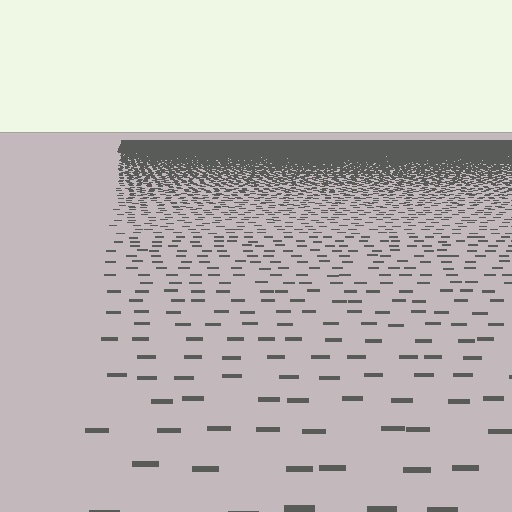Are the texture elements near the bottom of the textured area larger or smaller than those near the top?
Larger. Near the bottom, elements are closer to the viewer and appear at a bigger on-screen size.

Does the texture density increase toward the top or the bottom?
Density increases toward the top.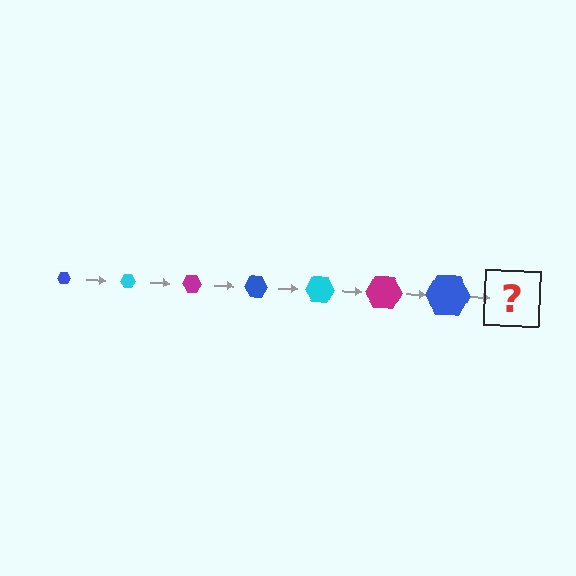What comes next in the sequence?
The next element should be a cyan hexagon, larger than the previous one.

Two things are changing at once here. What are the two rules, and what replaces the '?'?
The two rules are that the hexagon grows larger each step and the color cycles through blue, cyan, and magenta. The '?' should be a cyan hexagon, larger than the previous one.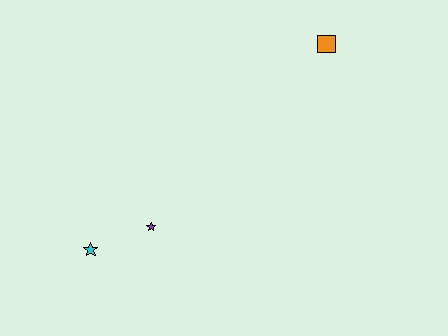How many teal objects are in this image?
There are no teal objects.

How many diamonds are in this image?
There are no diamonds.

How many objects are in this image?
There are 3 objects.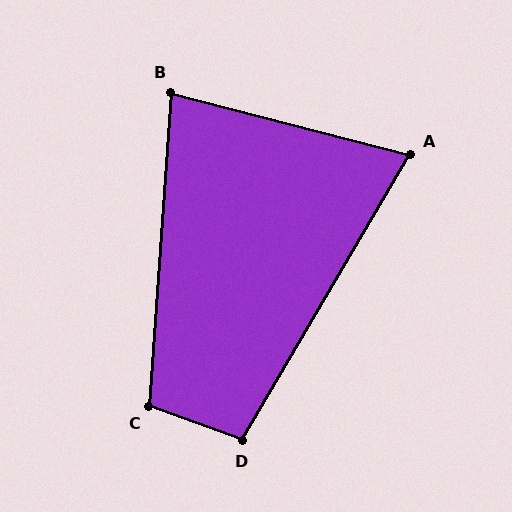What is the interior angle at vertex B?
Approximately 80 degrees (acute).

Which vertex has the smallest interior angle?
A, at approximately 74 degrees.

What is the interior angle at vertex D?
Approximately 100 degrees (obtuse).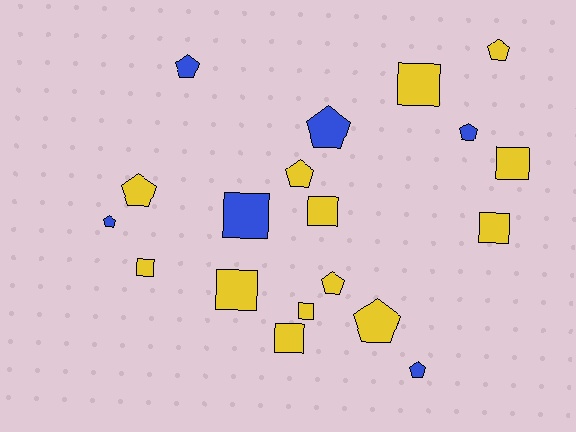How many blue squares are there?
There is 1 blue square.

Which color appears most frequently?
Yellow, with 13 objects.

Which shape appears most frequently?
Pentagon, with 10 objects.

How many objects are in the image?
There are 19 objects.